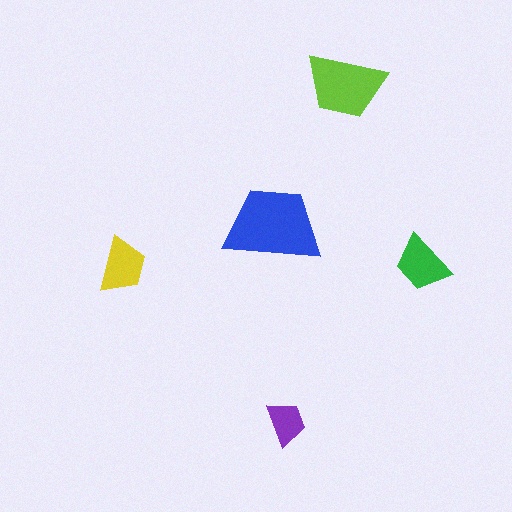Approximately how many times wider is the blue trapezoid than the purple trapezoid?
About 2 times wider.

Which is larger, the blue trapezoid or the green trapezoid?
The blue one.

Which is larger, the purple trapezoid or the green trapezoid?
The green one.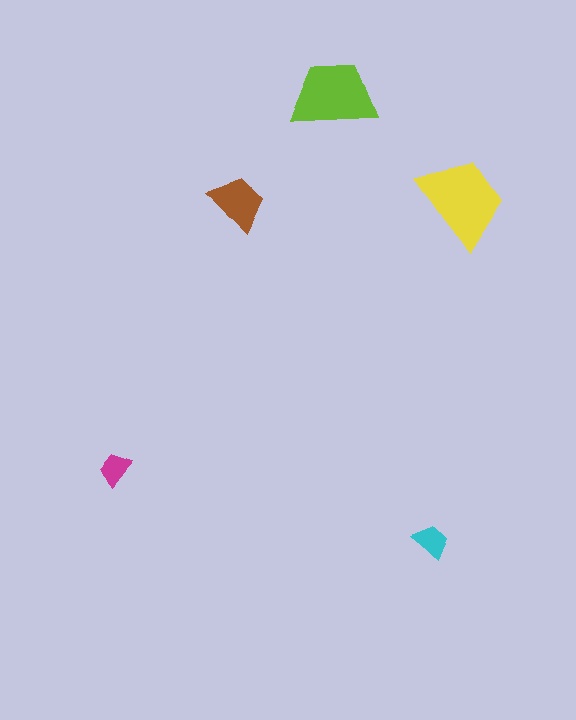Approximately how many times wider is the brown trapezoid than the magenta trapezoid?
About 1.5 times wider.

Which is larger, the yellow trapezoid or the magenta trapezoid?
The yellow one.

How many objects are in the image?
There are 5 objects in the image.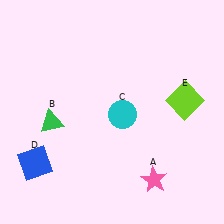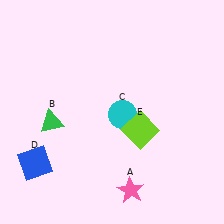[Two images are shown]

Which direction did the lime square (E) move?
The lime square (E) moved left.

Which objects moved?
The objects that moved are: the pink star (A), the lime square (E).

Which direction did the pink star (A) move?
The pink star (A) moved left.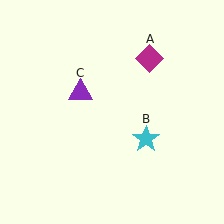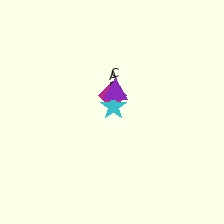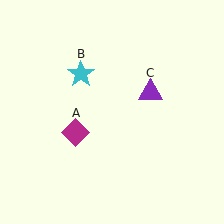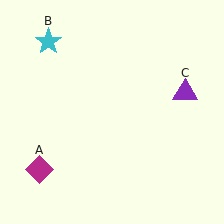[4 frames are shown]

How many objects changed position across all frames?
3 objects changed position: magenta diamond (object A), cyan star (object B), purple triangle (object C).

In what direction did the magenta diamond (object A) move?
The magenta diamond (object A) moved down and to the left.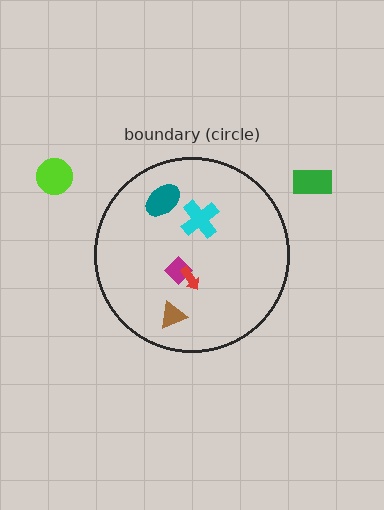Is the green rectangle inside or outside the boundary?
Outside.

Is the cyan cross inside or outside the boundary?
Inside.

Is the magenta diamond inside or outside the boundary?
Inside.